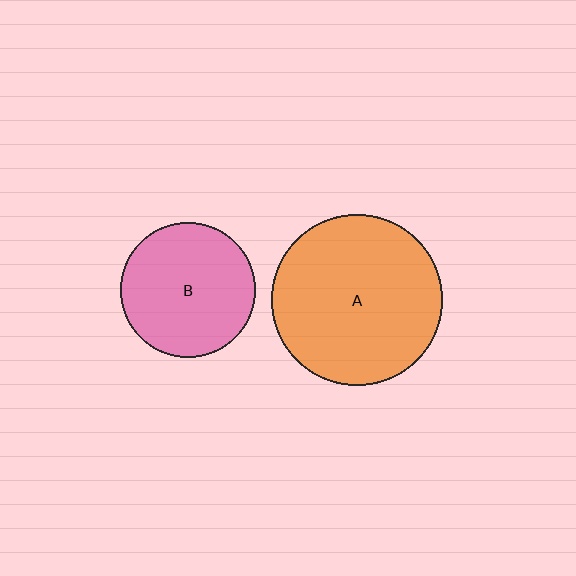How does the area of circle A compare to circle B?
Approximately 1.6 times.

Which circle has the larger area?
Circle A (orange).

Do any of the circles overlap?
No, none of the circles overlap.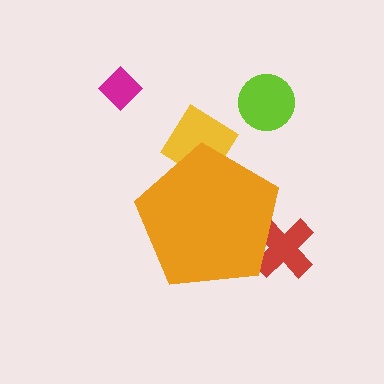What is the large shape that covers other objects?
An orange pentagon.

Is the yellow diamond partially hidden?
Yes, the yellow diamond is partially hidden behind the orange pentagon.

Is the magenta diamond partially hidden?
No, the magenta diamond is fully visible.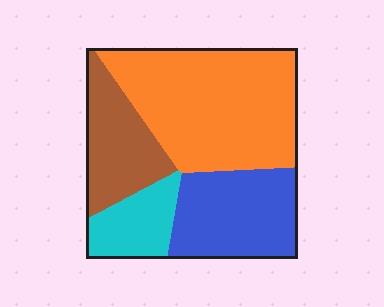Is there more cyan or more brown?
Brown.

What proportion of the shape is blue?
Blue covers roughly 25% of the shape.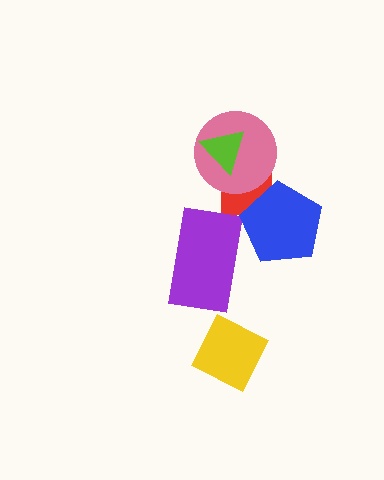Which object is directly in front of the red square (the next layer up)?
The pink circle is directly in front of the red square.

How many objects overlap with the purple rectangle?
0 objects overlap with the purple rectangle.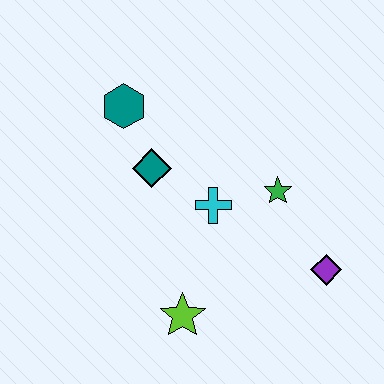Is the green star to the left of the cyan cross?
No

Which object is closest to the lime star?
The cyan cross is closest to the lime star.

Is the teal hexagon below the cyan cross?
No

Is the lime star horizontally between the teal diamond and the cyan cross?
Yes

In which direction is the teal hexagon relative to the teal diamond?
The teal hexagon is above the teal diamond.